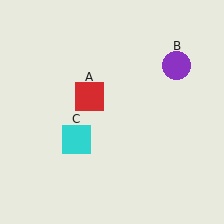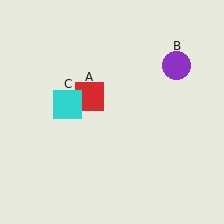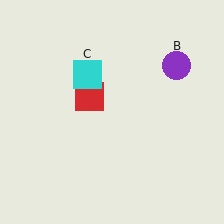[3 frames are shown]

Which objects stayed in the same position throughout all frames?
Red square (object A) and purple circle (object B) remained stationary.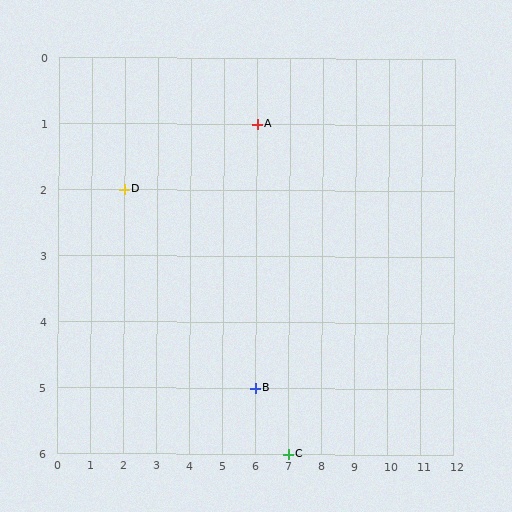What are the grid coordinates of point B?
Point B is at grid coordinates (6, 5).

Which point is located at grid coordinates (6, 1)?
Point A is at (6, 1).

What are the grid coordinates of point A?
Point A is at grid coordinates (6, 1).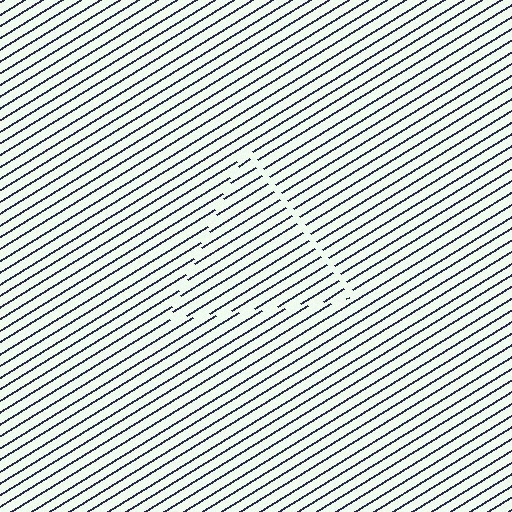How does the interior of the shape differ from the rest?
The interior of the shape contains the same grating, shifted by half a period — the contour is defined by the phase discontinuity where line-ends from the inner and outer gratings abut.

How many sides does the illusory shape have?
3 sides — the line-ends trace a triangle.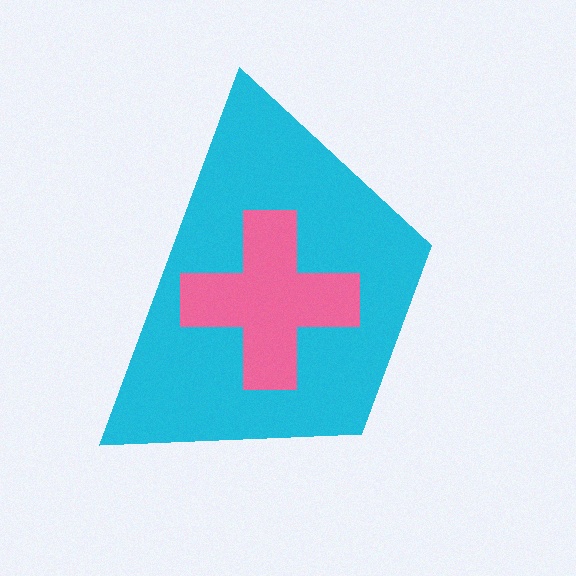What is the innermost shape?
The pink cross.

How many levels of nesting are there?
2.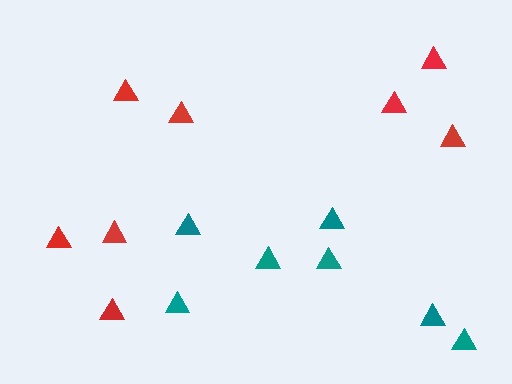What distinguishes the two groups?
There are 2 groups: one group of red triangles (8) and one group of teal triangles (7).